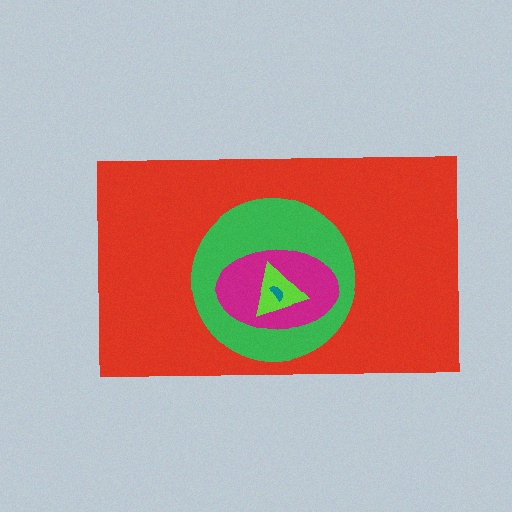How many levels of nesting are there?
5.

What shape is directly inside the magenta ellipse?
The lime triangle.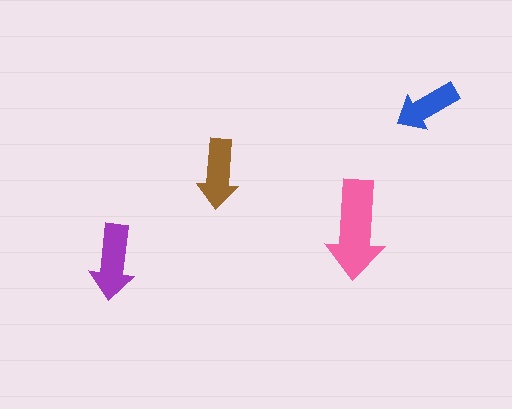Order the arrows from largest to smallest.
the pink one, the purple one, the brown one, the blue one.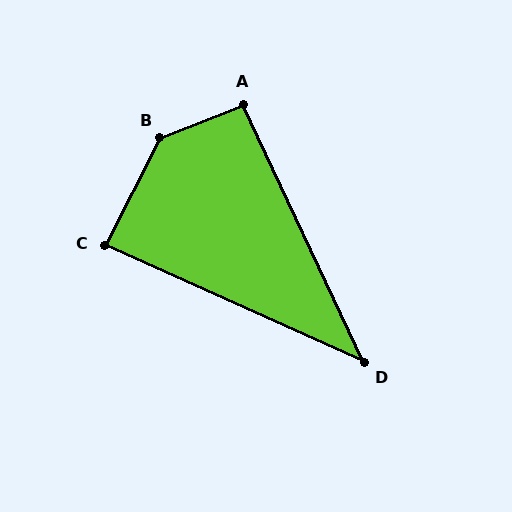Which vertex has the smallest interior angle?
D, at approximately 41 degrees.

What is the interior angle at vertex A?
Approximately 93 degrees (approximately right).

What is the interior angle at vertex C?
Approximately 87 degrees (approximately right).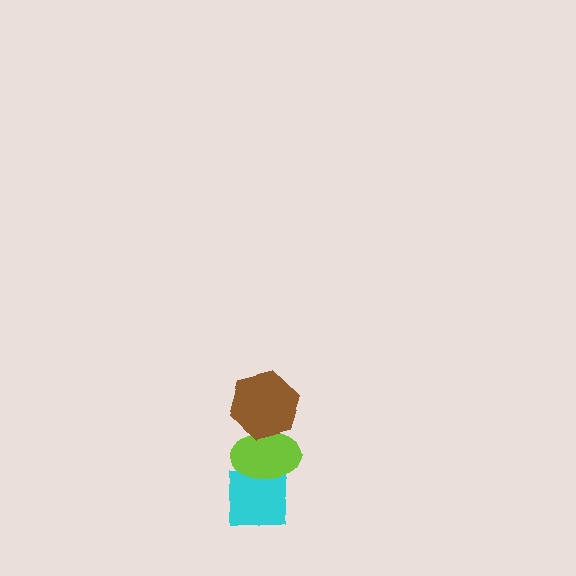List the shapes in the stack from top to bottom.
From top to bottom: the brown hexagon, the lime ellipse, the cyan square.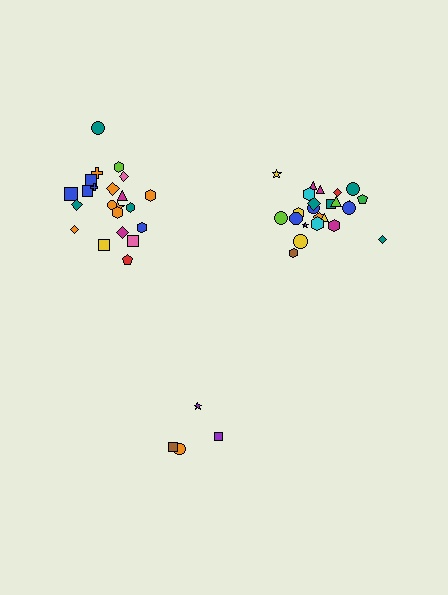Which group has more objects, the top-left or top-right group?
The top-right group.